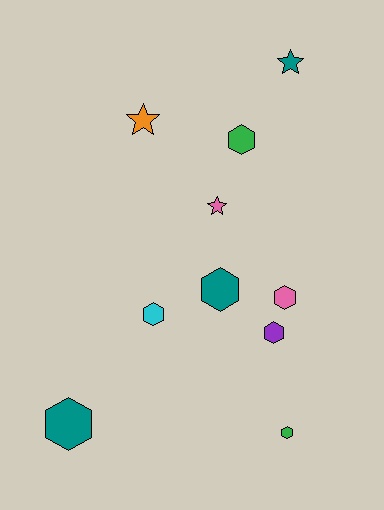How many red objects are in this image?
There are no red objects.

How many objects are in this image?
There are 10 objects.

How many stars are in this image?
There are 3 stars.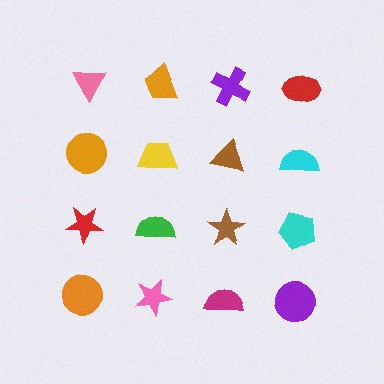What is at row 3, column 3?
A brown star.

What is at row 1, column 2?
An orange trapezoid.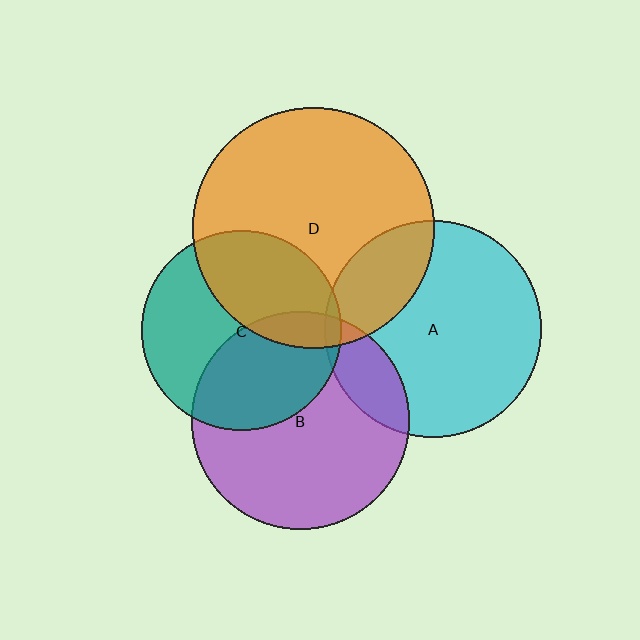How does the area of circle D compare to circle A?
Approximately 1.2 times.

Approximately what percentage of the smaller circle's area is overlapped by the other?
Approximately 40%.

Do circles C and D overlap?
Yes.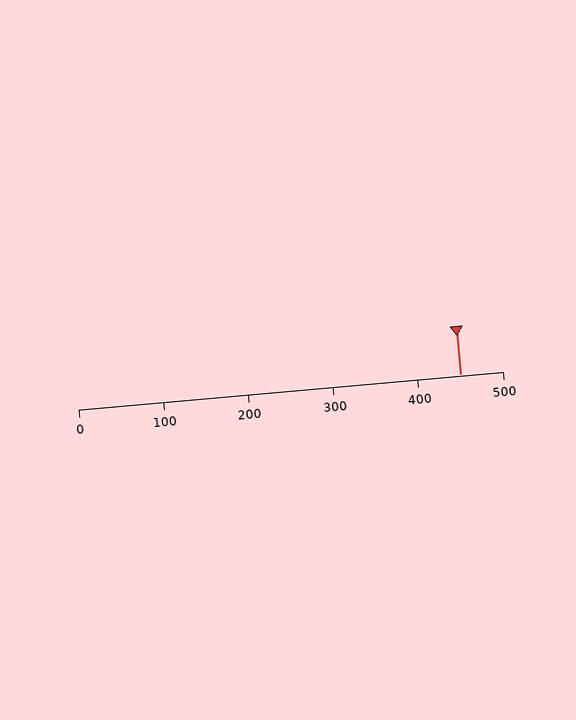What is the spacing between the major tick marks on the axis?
The major ticks are spaced 100 apart.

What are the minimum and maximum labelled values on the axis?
The axis runs from 0 to 500.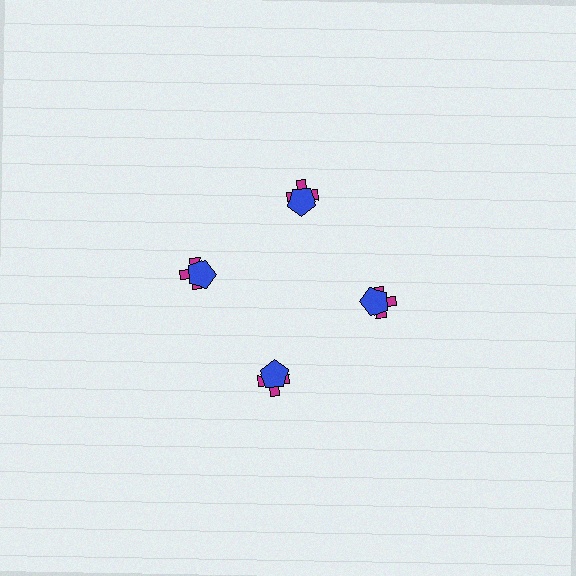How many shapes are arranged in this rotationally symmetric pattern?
There are 8 shapes, arranged in 4 groups of 2.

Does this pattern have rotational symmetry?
Yes, this pattern has 4-fold rotational symmetry. It looks the same after rotating 90 degrees around the center.